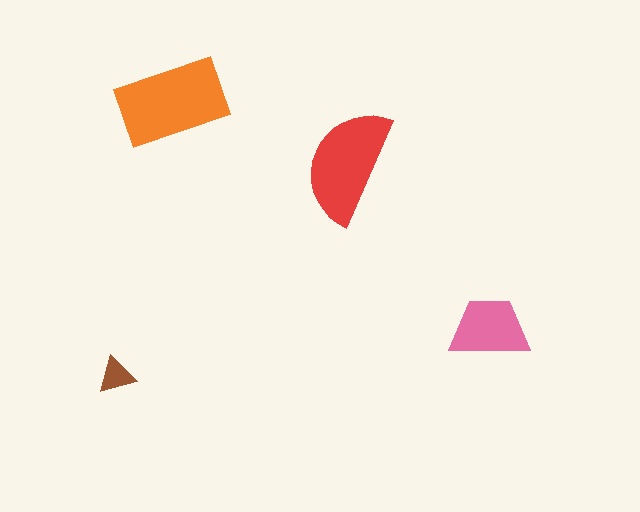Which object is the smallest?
The brown triangle.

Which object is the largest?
The orange rectangle.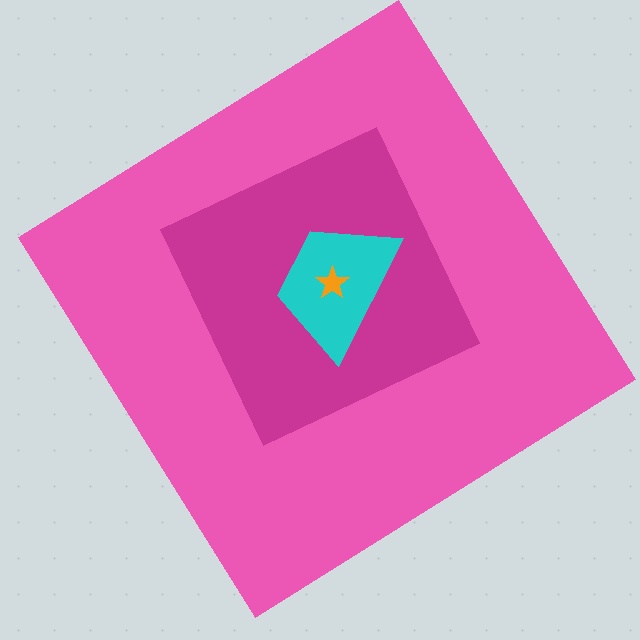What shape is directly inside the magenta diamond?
The cyan trapezoid.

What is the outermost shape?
The pink diamond.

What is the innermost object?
The orange star.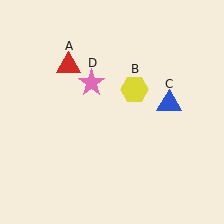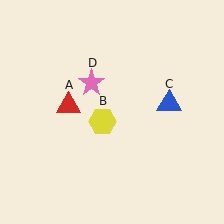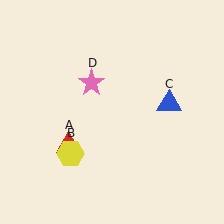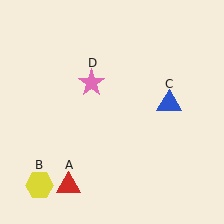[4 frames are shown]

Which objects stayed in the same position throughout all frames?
Blue triangle (object C) and pink star (object D) remained stationary.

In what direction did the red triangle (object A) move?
The red triangle (object A) moved down.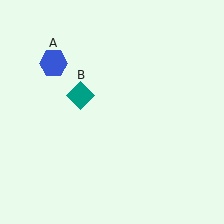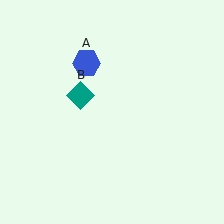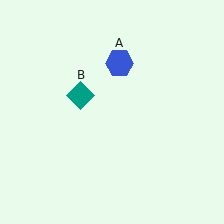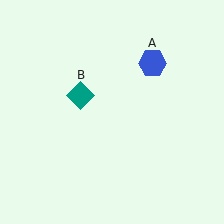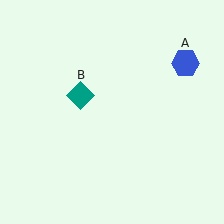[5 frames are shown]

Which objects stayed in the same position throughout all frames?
Teal diamond (object B) remained stationary.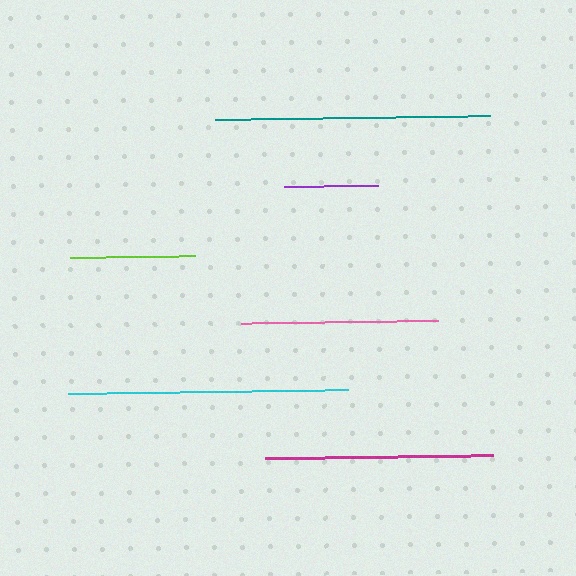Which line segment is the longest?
The cyan line is the longest at approximately 280 pixels.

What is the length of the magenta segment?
The magenta segment is approximately 228 pixels long.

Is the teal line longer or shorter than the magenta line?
The teal line is longer than the magenta line.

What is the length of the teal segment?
The teal segment is approximately 275 pixels long.